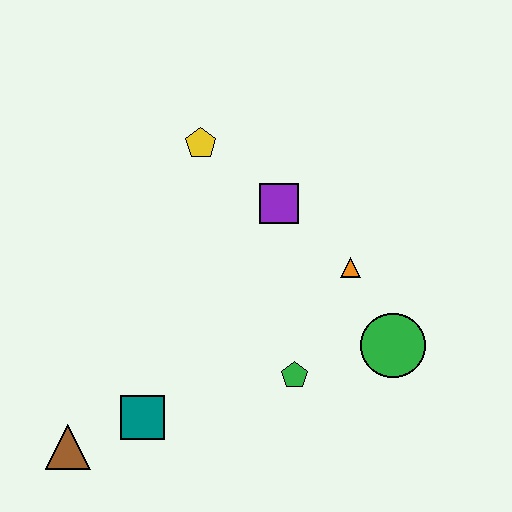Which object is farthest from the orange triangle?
The brown triangle is farthest from the orange triangle.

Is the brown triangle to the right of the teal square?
No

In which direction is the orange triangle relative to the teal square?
The orange triangle is to the right of the teal square.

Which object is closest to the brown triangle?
The teal square is closest to the brown triangle.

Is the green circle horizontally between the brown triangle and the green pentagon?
No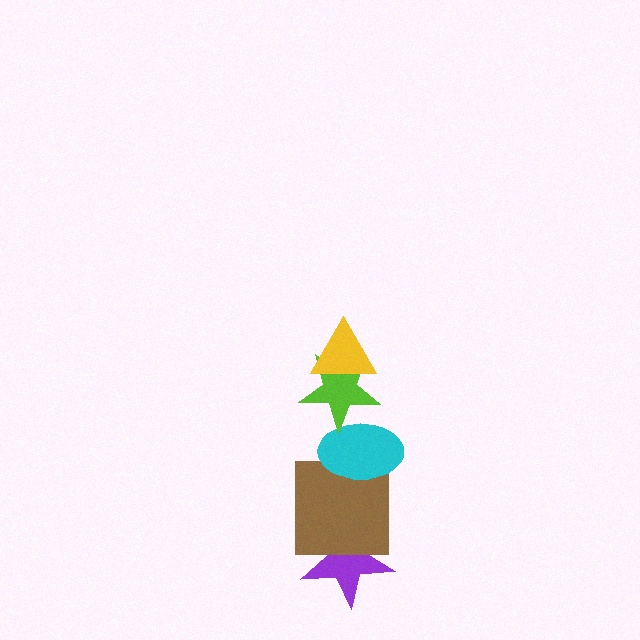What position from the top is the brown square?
The brown square is 4th from the top.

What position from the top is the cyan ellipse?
The cyan ellipse is 3rd from the top.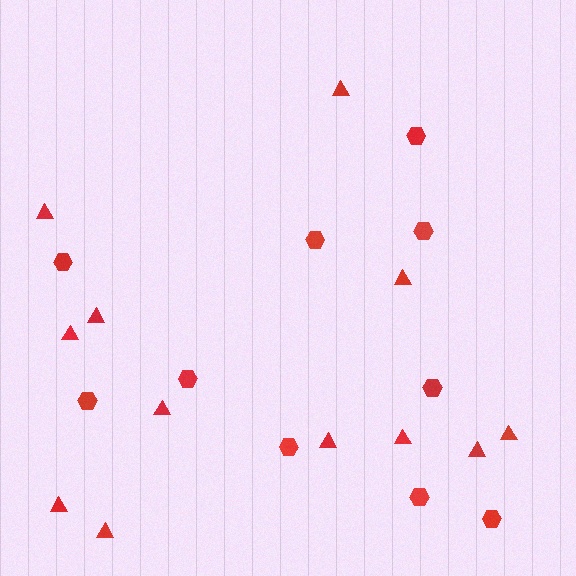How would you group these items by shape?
There are 2 groups: one group of triangles (12) and one group of hexagons (10).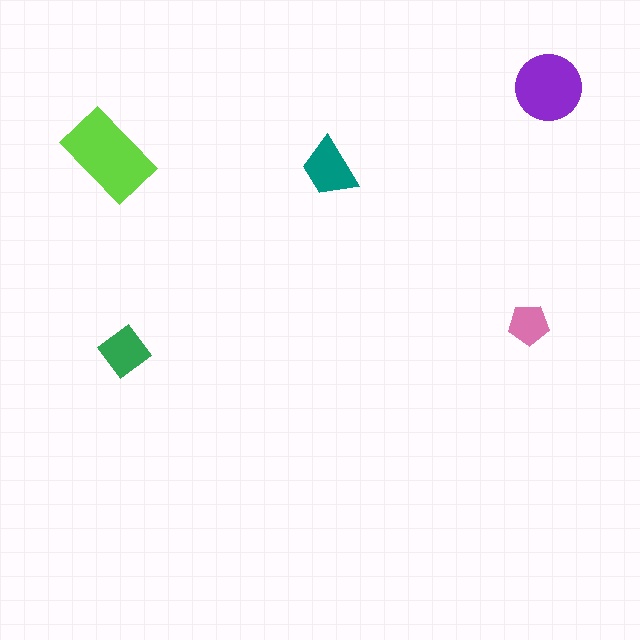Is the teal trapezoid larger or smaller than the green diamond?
Larger.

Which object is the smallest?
The pink pentagon.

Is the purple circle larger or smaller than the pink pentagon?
Larger.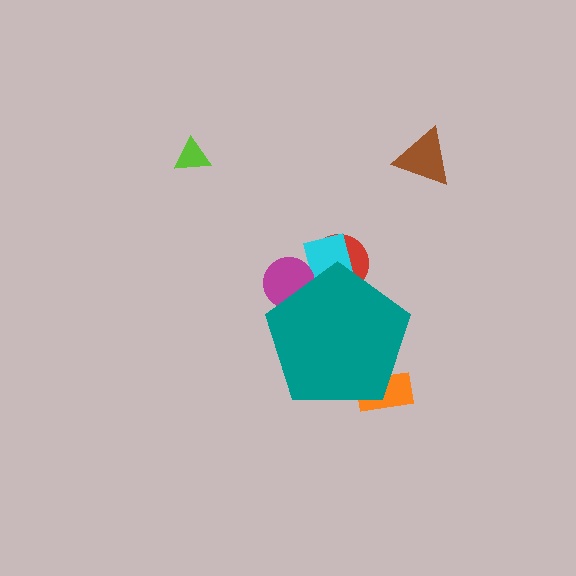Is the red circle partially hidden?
Yes, the red circle is partially hidden behind the teal pentagon.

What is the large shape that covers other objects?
A teal pentagon.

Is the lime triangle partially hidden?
No, the lime triangle is fully visible.